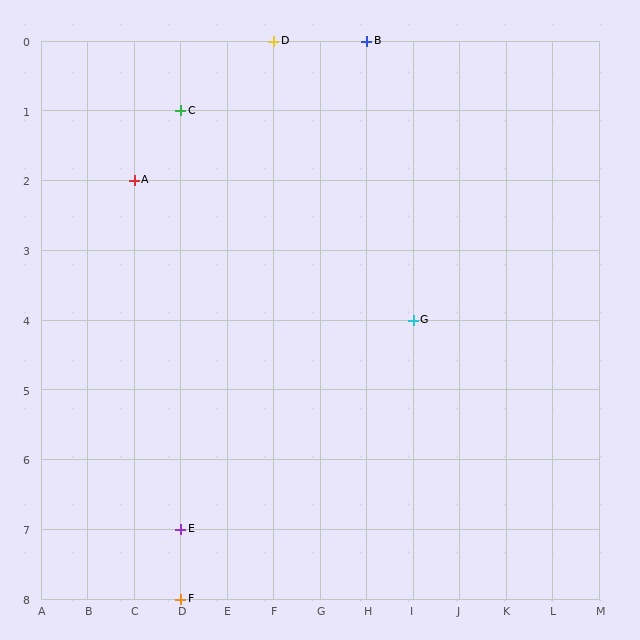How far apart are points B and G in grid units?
Points B and G are 1 column and 4 rows apart (about 4.1 grid units diagonally).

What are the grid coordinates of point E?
Point E is at grid coordinates (D, 7).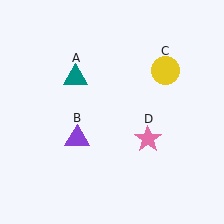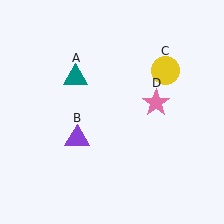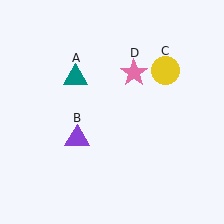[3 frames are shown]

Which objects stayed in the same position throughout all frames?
Teal triangle (object A) and purple triangle (object B) and yellow circle (object C) remained stationary.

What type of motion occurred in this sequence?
The pink star (object D) rotated counterclockwise around the center of the scene.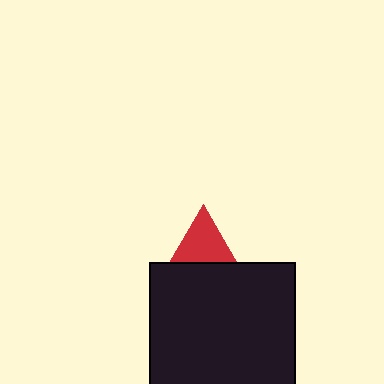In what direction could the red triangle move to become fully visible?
The red triangle could move up. That would shift it out from behind the black square entirely.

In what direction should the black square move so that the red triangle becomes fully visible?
The black square should move down. That is the shortest direction to clear the overlap and leave the red triangle fully visible.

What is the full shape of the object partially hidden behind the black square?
The partially hidden object is a red triangle.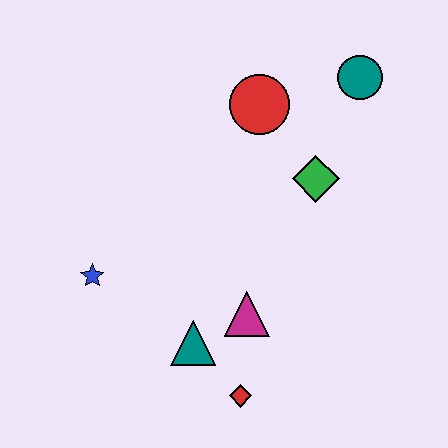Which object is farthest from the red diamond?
The teal circle is farthest from the red diamond.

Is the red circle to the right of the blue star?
Yes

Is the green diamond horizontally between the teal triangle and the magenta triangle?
No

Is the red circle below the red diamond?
No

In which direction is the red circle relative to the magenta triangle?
The red circle is above the magenta triangle.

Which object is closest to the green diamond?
The red circle is closest to the green diamond.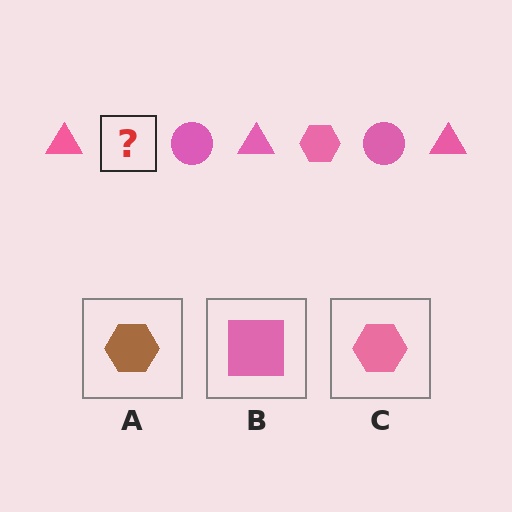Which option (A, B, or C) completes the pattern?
C.